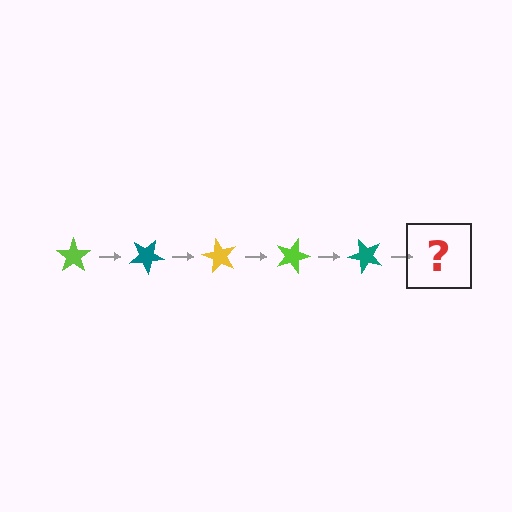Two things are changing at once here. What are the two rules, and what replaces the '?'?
The two rules are that it rotates 30 degrees each step and the color cycles through lime, teal, and yellow. The '?' should be a yellow star, rotated 150 degrees from the start.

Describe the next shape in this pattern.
It should be a yellow star, rotated 150 degrees from the start.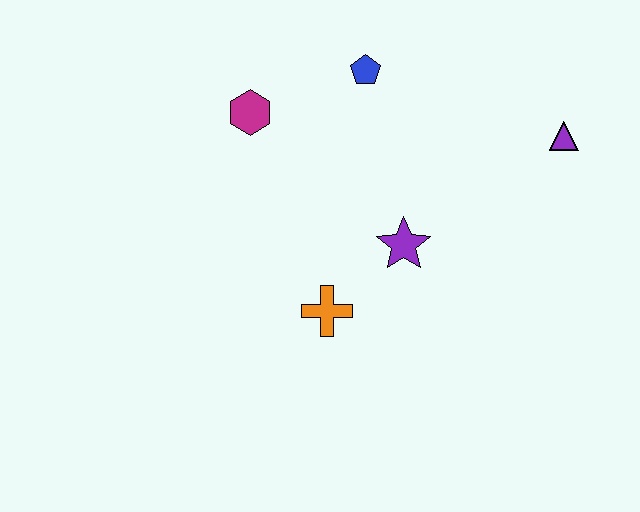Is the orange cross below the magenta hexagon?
Yes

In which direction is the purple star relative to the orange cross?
The purple star is to the right of the orange cross.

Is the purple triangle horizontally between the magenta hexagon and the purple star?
No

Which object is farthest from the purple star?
The magenta hexagon is farthest from the purple star.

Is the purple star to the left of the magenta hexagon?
No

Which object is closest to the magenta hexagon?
The blue pentagon is closest to the magenta hexagon.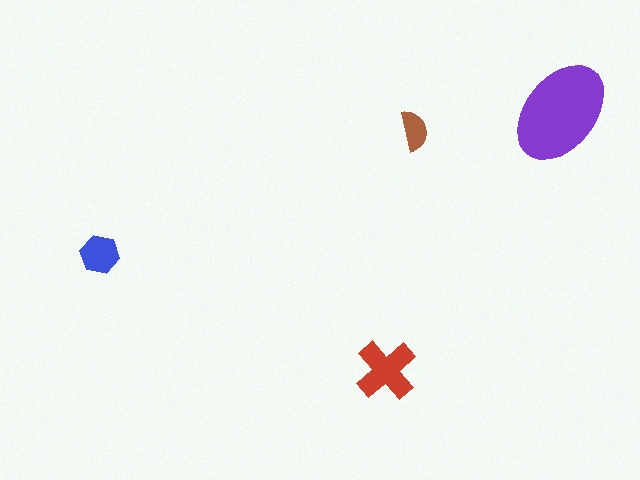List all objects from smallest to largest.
The brown semicircle, the blue hexagon, the red cross, the purple ellipse.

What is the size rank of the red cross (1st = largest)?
2nd.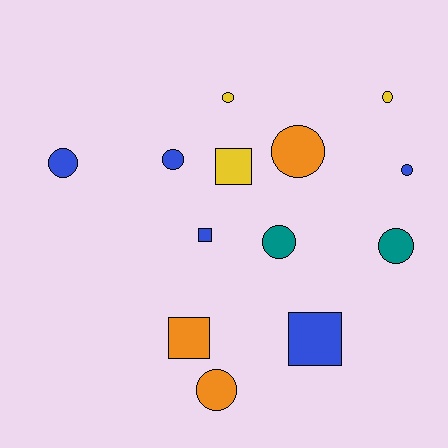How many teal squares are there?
There are no teal squares.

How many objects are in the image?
There are 13 objects.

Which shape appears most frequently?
Circle, with 9 objects.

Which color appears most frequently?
Blue, with 5 objects.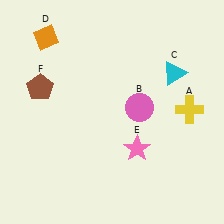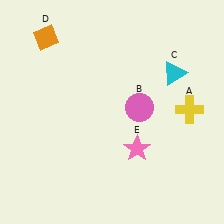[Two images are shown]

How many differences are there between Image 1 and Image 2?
There is 1 difference between the two images.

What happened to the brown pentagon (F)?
The brown pentagon (F) was removed in Image 2. It was in the top-left area of Image 1.